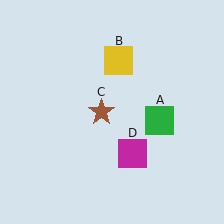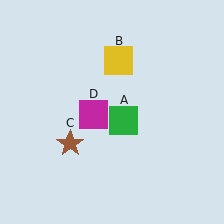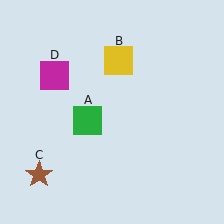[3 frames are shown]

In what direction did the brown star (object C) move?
The brown star (object C) moved down and to the left.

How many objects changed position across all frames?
3 objects changed position: green square (object A), brown star (object C), magenta square (object D).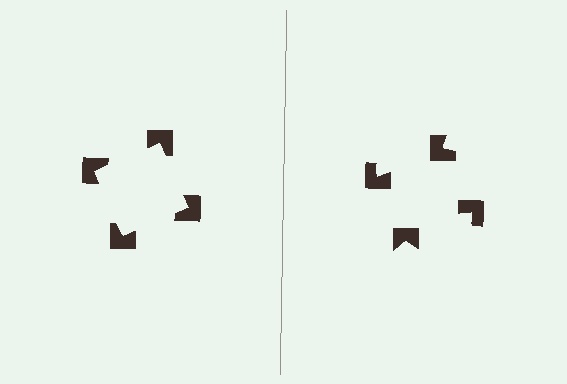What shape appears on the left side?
An illusory square.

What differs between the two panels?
The notched squares are positioned identically on both sides; only the wedge orientations differ. On the left they align to a square; on the right they are misaligned.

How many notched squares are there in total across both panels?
8 — 4 on each side.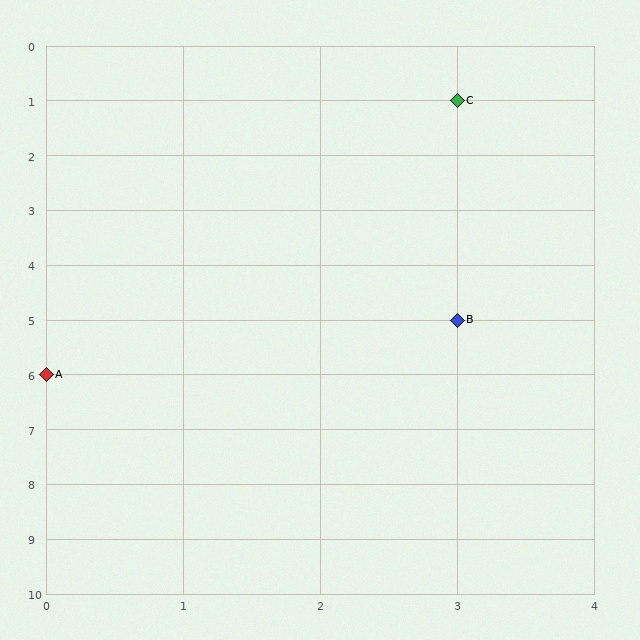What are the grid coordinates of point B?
Point B is at grid coordinates (3, 5).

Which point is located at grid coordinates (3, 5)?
Point B is at (3, 5).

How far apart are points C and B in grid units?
Points C and B are 4 rows apart.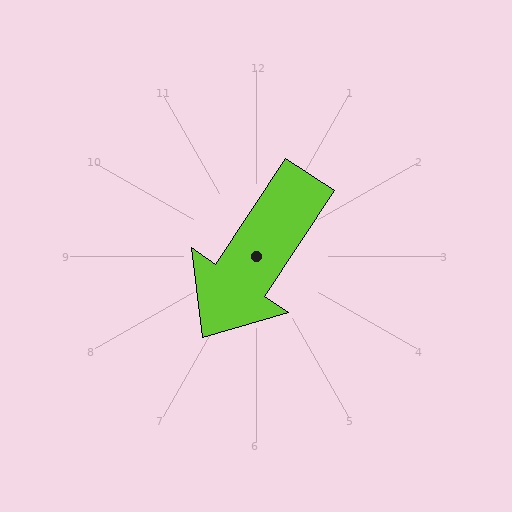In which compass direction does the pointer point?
Southwest.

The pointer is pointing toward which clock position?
Roughly 7 o'clock.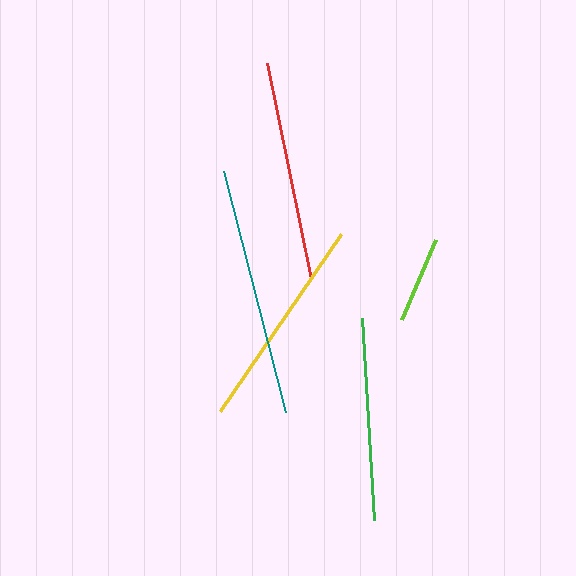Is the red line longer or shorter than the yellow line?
The red line is longer than the yellow line.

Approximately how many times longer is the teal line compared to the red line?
The teal line is approximately 1.1 times the length of the red line.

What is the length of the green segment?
The green segment is approximately 202 pixels long.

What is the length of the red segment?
The red segment is approximately 220 pixels long.